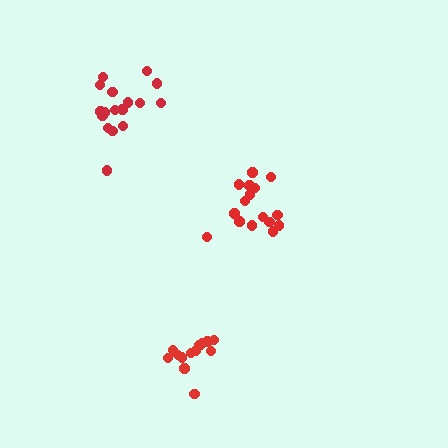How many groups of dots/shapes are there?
There are 3 groups.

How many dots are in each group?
Group 1: 17 dots, Group 2: 15 dots, Group 3: 16 dots (48 total).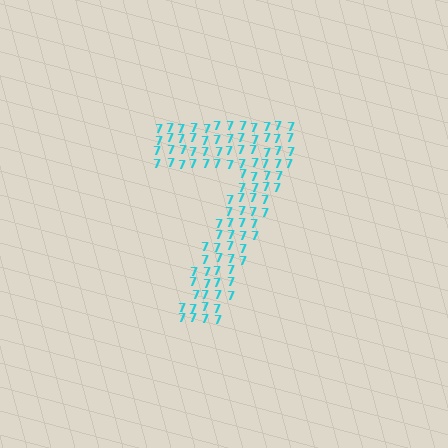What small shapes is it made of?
It is made of small digit 7's.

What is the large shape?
The large shape is the digit 7.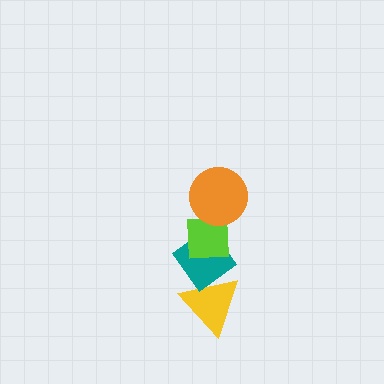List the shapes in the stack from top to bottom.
From top to bottom: the orange circle, the lime square, the teal diamond, the yellow triangle.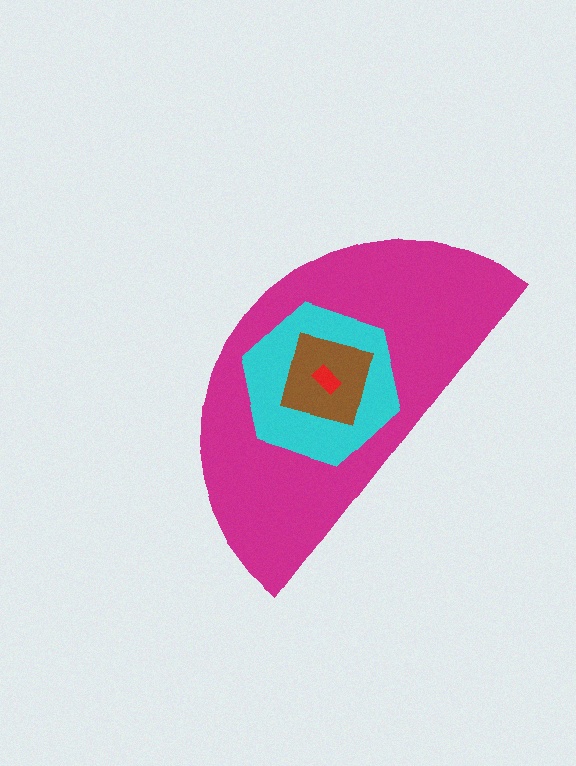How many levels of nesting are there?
4.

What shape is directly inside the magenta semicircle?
The cyan hexagon.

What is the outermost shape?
The magenta semicircle.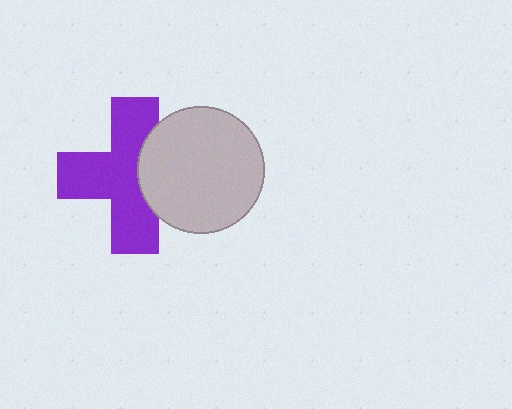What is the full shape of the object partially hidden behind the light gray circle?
The partially hidden object is a purple cross.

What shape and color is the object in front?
The object in front is a light gray circle.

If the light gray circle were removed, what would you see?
You would see the complete purple cross.